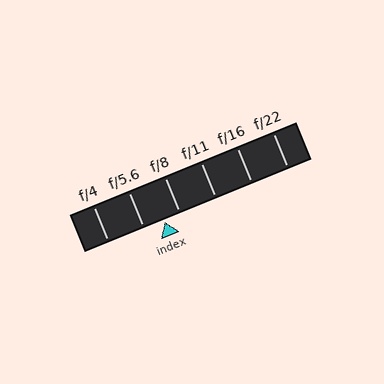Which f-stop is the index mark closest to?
The index mark is closest to f/8.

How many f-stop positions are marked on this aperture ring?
There are 6 f-stop positions marked.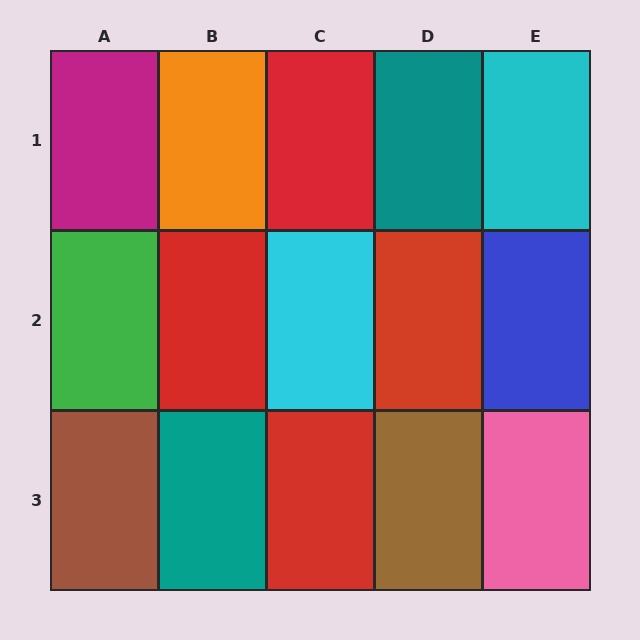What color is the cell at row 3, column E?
Pink.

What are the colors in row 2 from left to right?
Green, red, cyan, red, blue.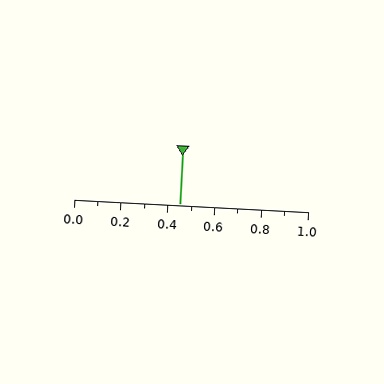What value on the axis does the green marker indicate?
The marker indicates approximately 0.45.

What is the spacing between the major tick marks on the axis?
The major ticks are spaced 0.2 apart.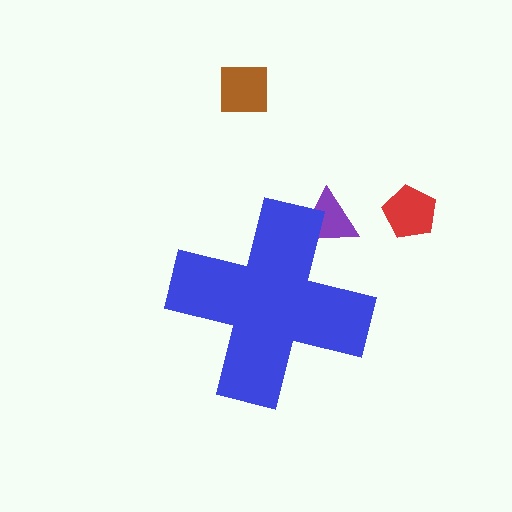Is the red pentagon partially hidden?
No, the red pentagon is fully visible.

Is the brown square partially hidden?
No, the brown square is fully visible.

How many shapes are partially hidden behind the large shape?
1 shape is partially hidden.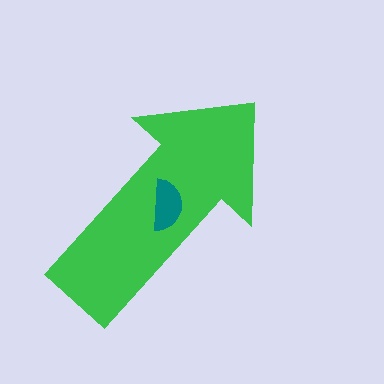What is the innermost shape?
The teal semicircle.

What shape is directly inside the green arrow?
The teal semicircle.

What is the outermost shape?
The green arrow.